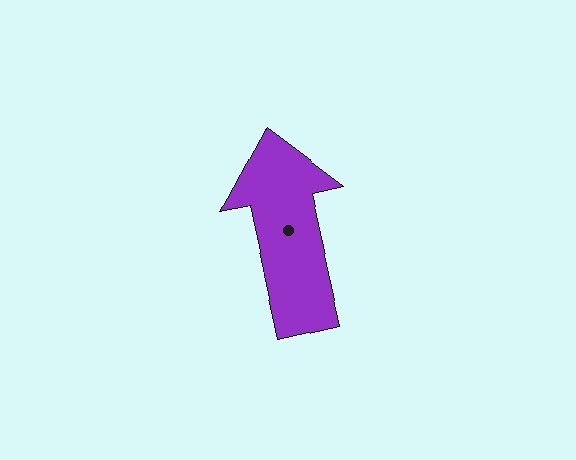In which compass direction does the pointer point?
North.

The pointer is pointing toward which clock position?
Roughly 12 o'clock.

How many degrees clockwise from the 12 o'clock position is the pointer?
Approximately 348 degrees.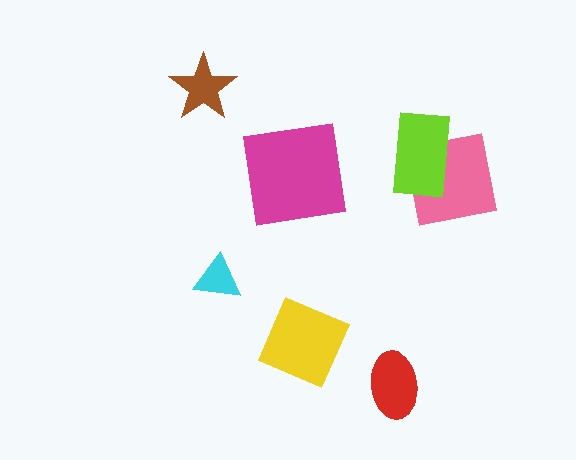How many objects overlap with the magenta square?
0 objects overlap with the magenta square.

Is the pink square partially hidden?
Yes, it is partially covered by another shape.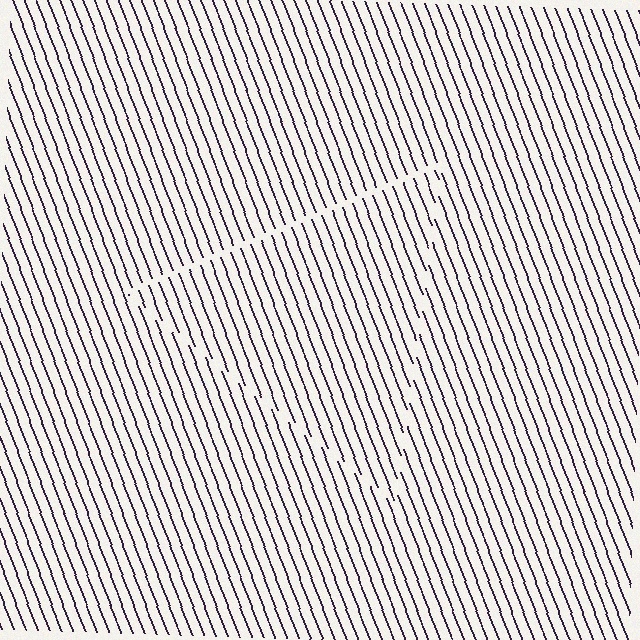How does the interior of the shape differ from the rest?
The interior of the shape contains the same grating, shifted by half a period — the contour is defined by the phase discontinuity where line-ends from the inner and outer gratings abut.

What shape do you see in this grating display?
An illusory triangle. The interior of the shape contains the same grating, shifted by half a period — the contour is defined by the phase discontinuity where line-ends from the inner and outer gratings abut.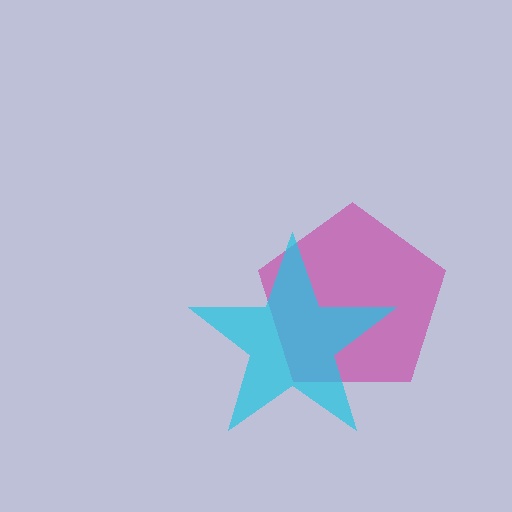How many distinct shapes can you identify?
There are 2 distinct shapes: a magenta pentagon, a cyan star.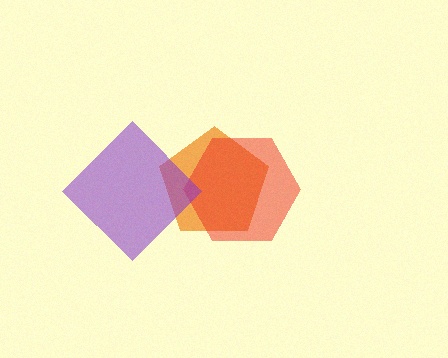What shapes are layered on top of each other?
The layered shapes are: an orange pentagon, a red hexagon, a purple diamond.